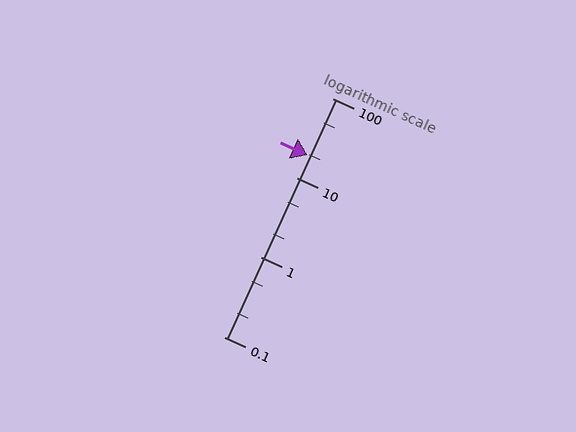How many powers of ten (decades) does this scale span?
The scale spans 3 decades, from 0.1 to 100.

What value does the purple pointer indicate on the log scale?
The pointer indicates approximately 19.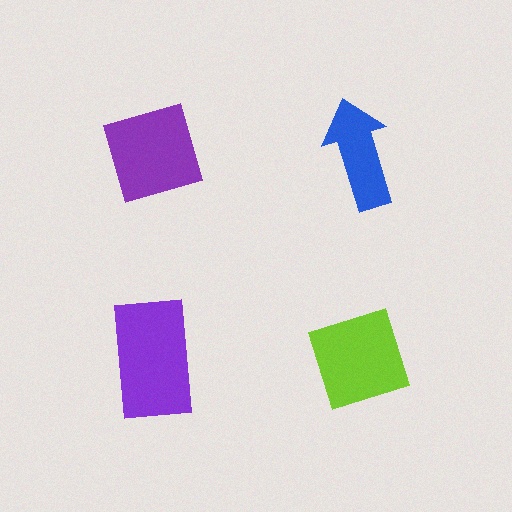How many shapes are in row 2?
2 shapes.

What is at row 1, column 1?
A purple diamond.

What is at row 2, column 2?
A lime diamond.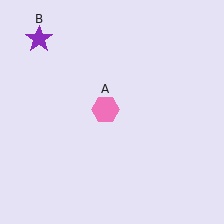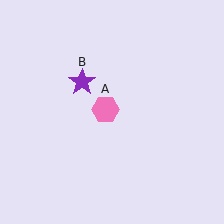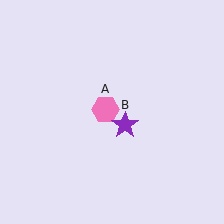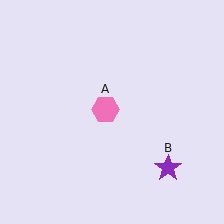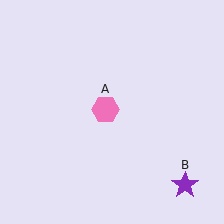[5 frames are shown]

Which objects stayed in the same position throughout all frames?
Pink hexagon (object A) remained stationary.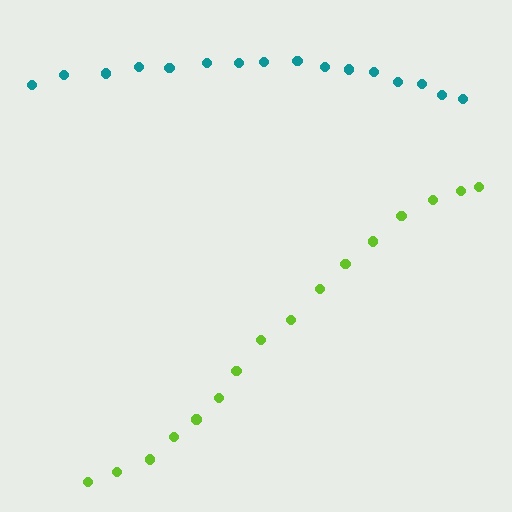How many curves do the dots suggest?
There are 2 distinct paths.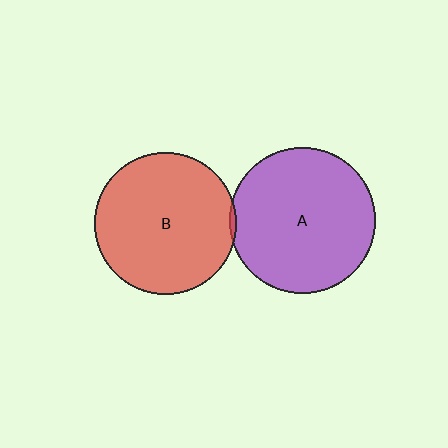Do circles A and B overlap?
Yes.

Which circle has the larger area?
Circle A (purple).